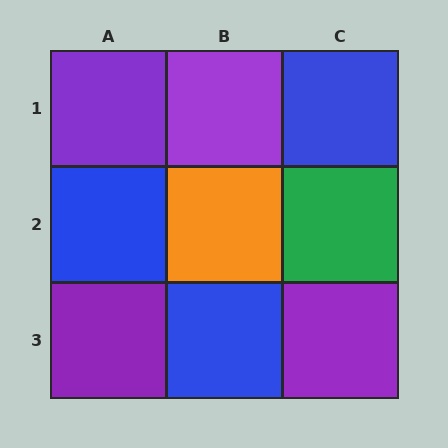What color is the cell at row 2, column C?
Green.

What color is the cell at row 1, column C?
Blue.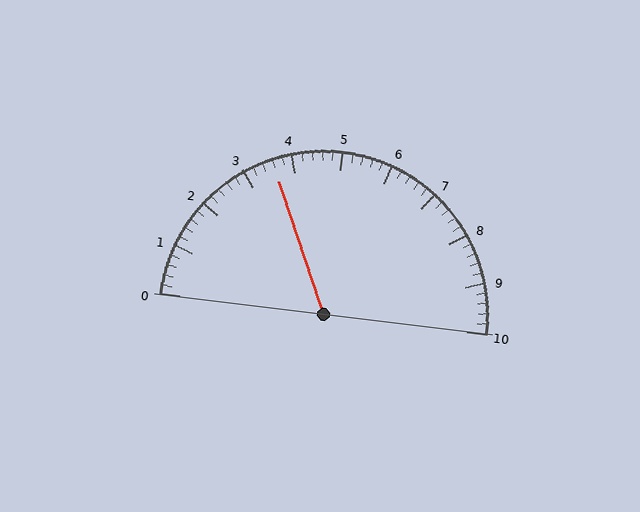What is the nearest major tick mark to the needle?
The nearest major tick mark is 4.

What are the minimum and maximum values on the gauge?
The gauge ranges from 0 to 10.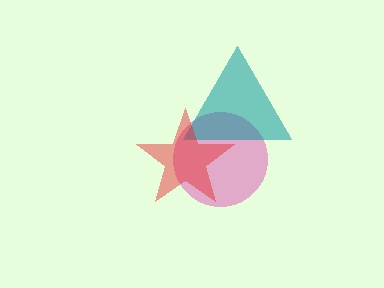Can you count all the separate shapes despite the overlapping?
Yes, there are 3 separate shapes.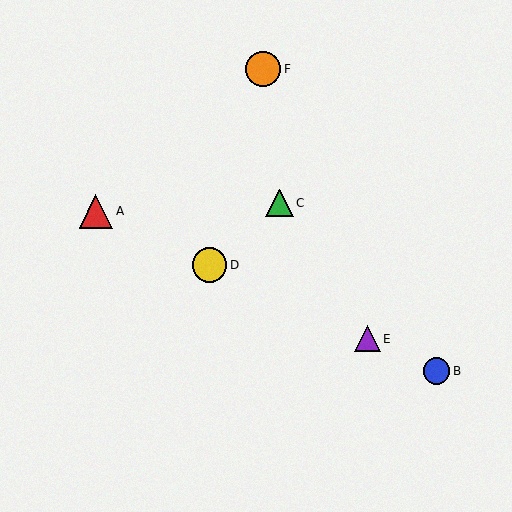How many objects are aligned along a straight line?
4 objects (A, B, D, E) are aligned along a straight line.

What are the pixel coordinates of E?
Object E is at (367, 339).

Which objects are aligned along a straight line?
Objects A, B, D, E are aligned along a straight line.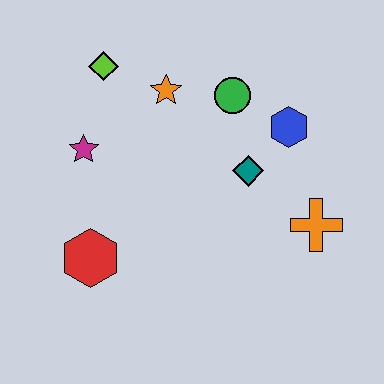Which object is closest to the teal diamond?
The blue hexagon is closest to the teal diamond.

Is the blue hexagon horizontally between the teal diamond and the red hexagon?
No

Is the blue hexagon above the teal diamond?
Yes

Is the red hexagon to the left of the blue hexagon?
Yes